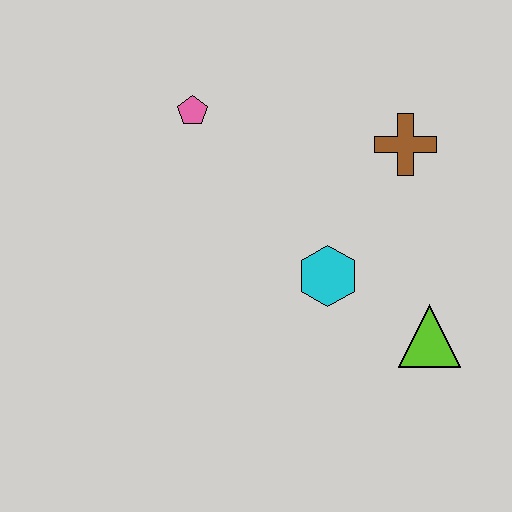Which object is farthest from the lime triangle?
The pink pentagon is farthest from the lime triangle.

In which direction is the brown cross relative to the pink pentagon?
The brown cross is to the right of the pink pentagon.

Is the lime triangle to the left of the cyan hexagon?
No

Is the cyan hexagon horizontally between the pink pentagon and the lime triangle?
Yes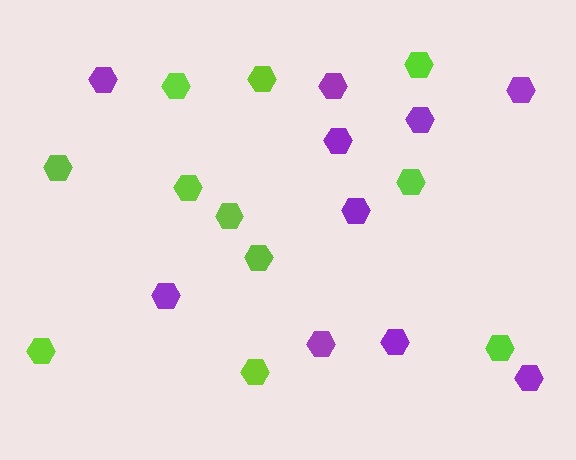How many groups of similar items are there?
There are 2 groups: one group of lime hexagons (11) and one group of purple hexagons (10).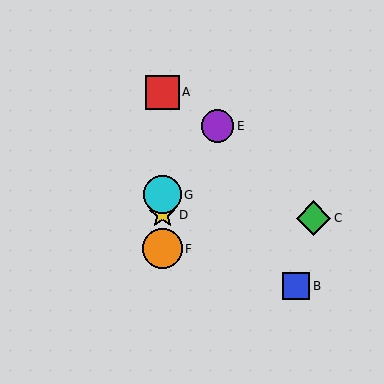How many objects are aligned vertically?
4 objects (A, D, F, G) are aligned vertically.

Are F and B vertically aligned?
No, F is at x≈162 and B is at x≈296.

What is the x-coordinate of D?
Object D is at x≈162.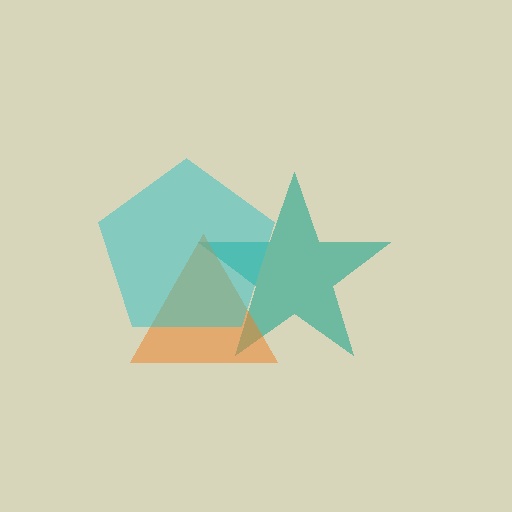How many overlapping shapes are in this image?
There are 3 overlapping shapes in the image.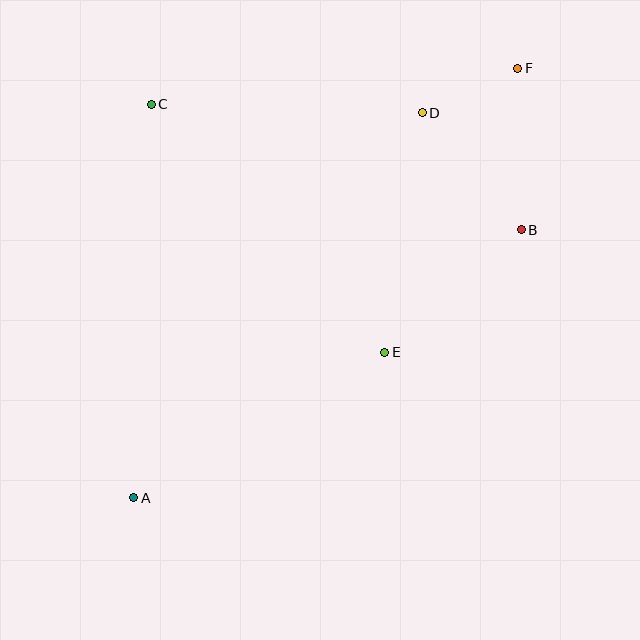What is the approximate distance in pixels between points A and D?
The distance between A and D is approximately 481 pixels.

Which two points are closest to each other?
Points D and F are closest to each other.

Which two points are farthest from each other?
Points A and F are farthest from each other.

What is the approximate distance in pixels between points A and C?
The distance between A and C is approximately 394 pixels.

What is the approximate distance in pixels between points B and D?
The distance between B and D is approximately 153 pixels.